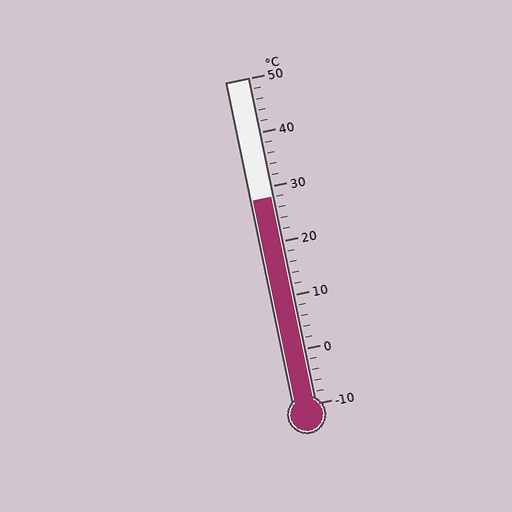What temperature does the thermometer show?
The thermometer shows approximately 28°C.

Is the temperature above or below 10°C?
The temperature is above 10°C.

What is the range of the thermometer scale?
The thermometer scale ranges from -10°C to 50°C.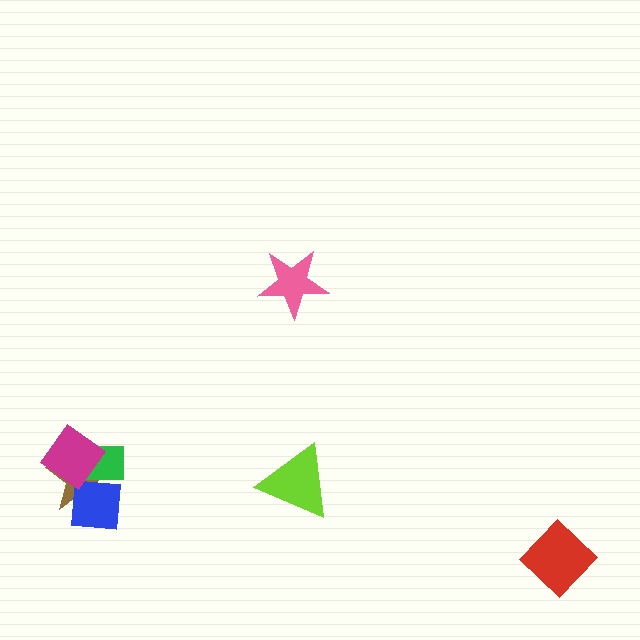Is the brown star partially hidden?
Yes, it is partially covered by another shape.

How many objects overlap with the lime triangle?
0 objects overlap with the lime triangle.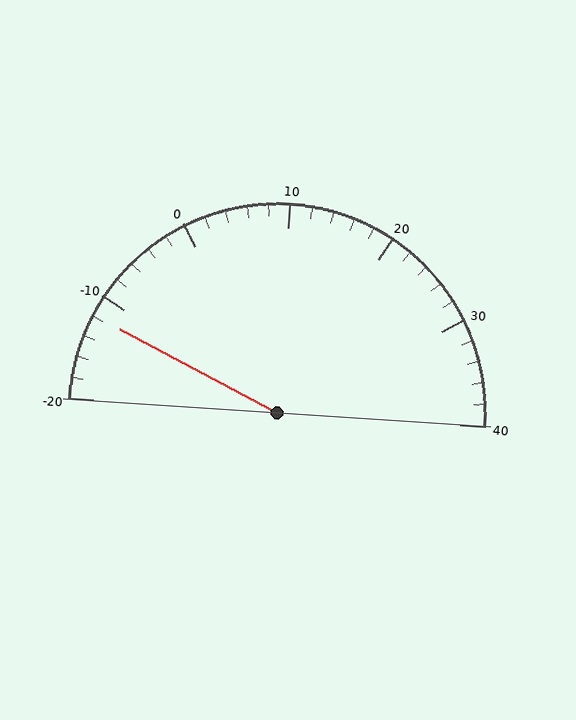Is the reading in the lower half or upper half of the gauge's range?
The reading is in the lower half of the range (-20 to 40).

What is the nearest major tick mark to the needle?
The nearest major tick mark is -10.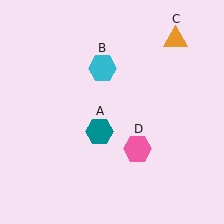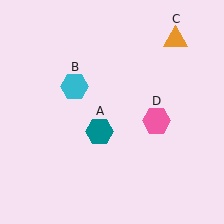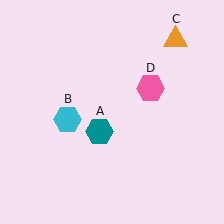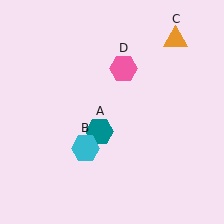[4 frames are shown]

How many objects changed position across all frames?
2 objects changed position: cyan hexagon (object B), pink hexagon (object D).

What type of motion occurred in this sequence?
The cyan hexagon (object B), pink hexagon (object D) rotated counterclockwise around the center of the scene.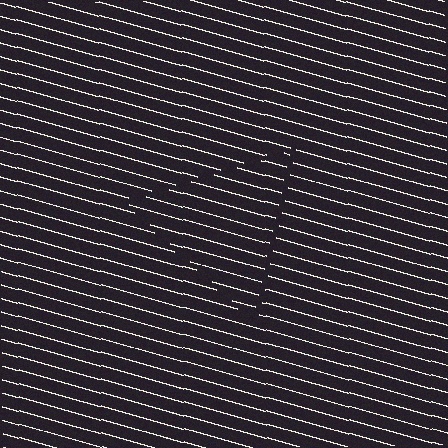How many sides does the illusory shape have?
3 sides — the line-ends trace a triangle.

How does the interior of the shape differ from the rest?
The interior of the shape contains the same grating, shifted by half a period — the contour is defined by the phase discontinuity where line-ends from the inner and outer gratings abut.